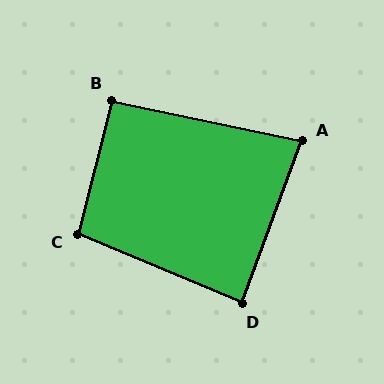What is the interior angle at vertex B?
Approximately 92 degrees (approximately right).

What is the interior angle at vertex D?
Approximately 88 degrees (approximately right).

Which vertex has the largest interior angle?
C, at approximately 99 degrees.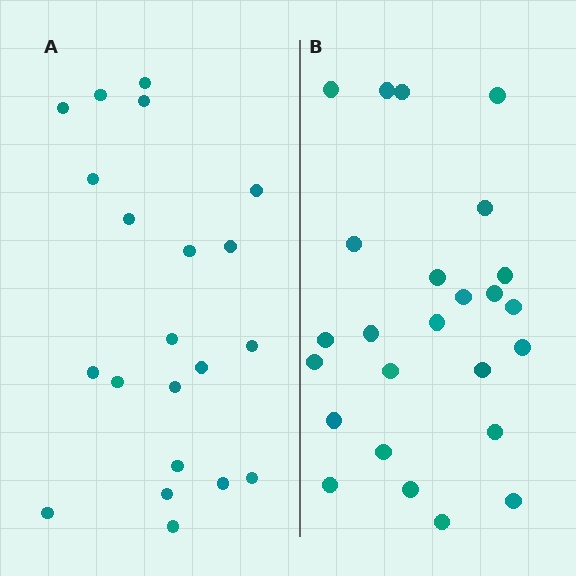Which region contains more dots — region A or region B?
Region B (the right region) has more dots.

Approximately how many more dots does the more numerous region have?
Region B has about 4 more dots than region A.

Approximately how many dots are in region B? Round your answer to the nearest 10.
About 20 dots. (The exact count is 25, which rounds to 20.)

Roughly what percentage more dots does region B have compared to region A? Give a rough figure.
About 20% more.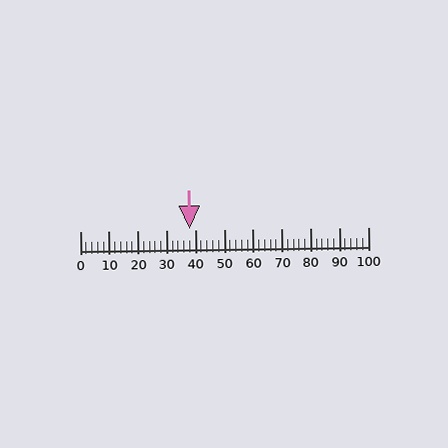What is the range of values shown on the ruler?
The ruler shows values from 0 to 100.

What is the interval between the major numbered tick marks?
The major tick marks are spaced 10 units apart.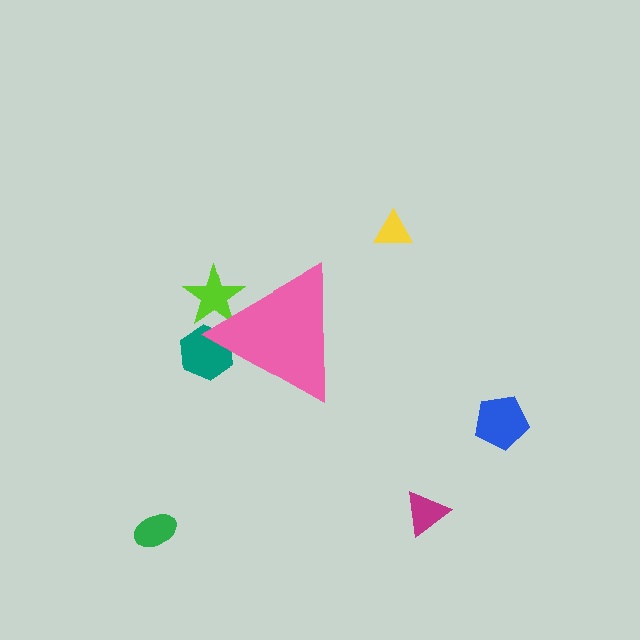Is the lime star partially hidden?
Yes, the lime star is partially hidden behind the pink triangle.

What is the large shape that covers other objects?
A pink triangle.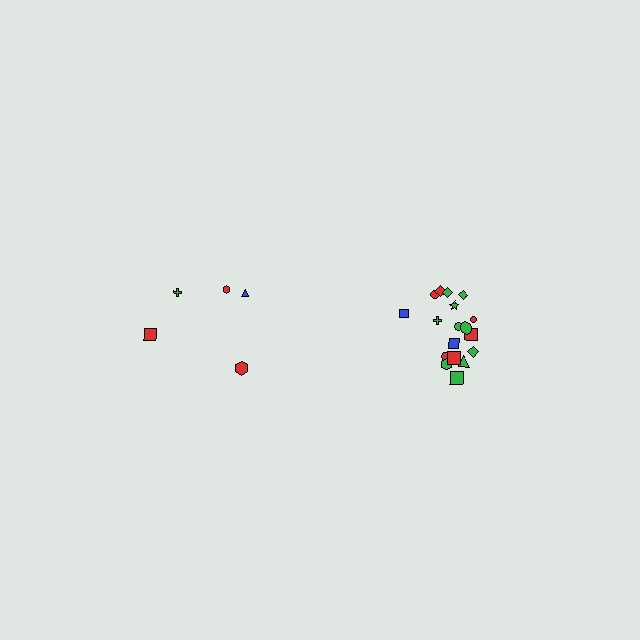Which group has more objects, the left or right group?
The right group.